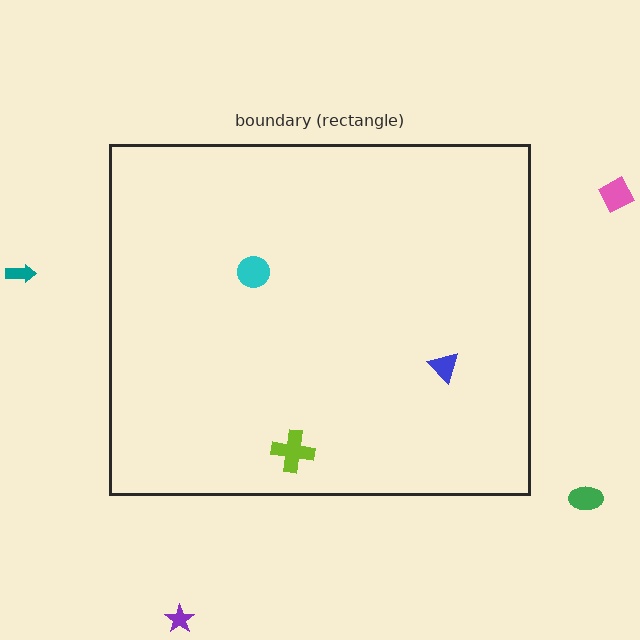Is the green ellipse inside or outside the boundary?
Outside.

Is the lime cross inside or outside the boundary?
Inside.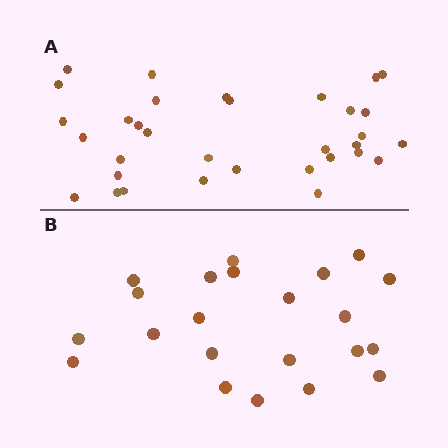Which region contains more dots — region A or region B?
Region A (the top region) has more dots.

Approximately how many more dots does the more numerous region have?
Region A has roughly 12 or so more dots than region B.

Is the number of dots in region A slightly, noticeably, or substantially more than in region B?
Region A has substantially more. The ratio is roughly 1.5 to 1.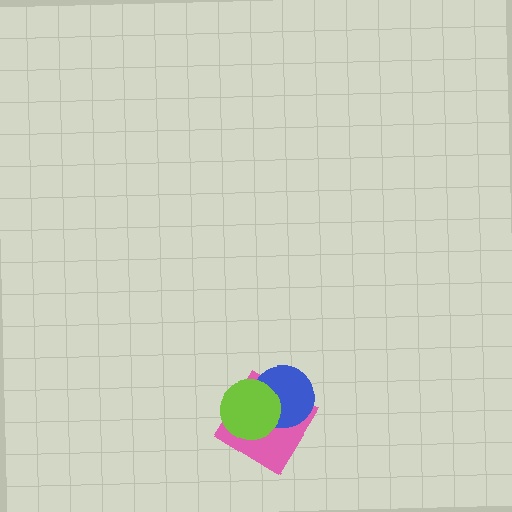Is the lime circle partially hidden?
No, no other shape covers it.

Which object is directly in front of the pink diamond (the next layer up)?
The blue circle is directly in front of the pink diamond.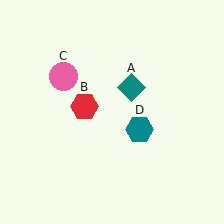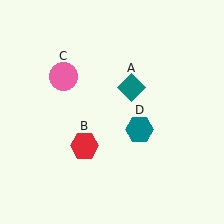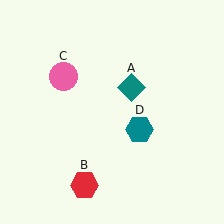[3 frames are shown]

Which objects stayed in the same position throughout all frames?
Teal diamond (object A) and pink circle (object C) and teal hexagon (object D) remained stationary.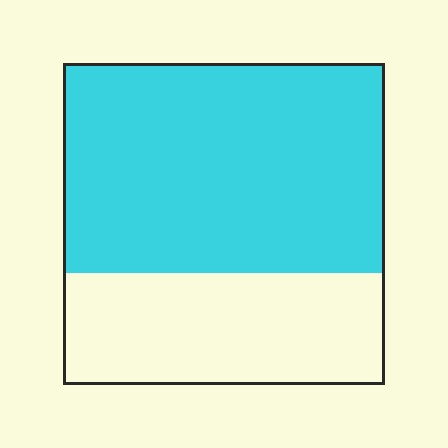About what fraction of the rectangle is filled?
About two thirds (2/3).